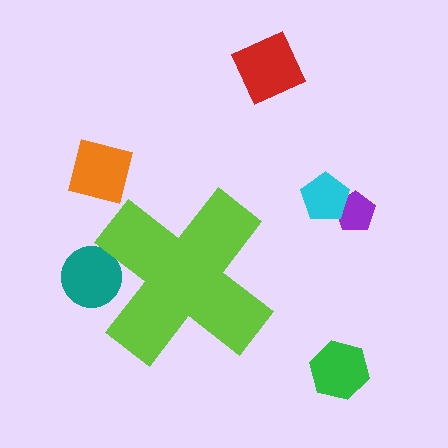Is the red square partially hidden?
No, the red square is fully visible.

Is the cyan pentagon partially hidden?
No, the cyan pentagon is fully visible.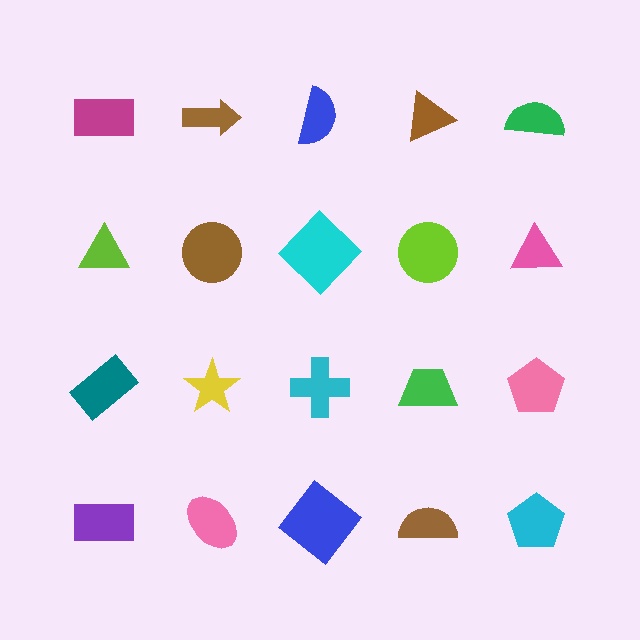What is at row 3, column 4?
A green trapezoid.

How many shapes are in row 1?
5 shapes.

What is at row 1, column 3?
A blue semicircle.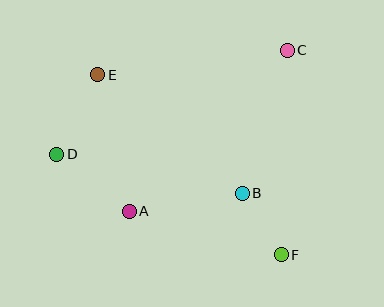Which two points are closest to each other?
Points B and F are closest to each other.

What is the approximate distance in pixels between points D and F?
The distance between D and F is approximately 246 pixels.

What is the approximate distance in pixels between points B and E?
The distance between B and E is approximately 187 pixels.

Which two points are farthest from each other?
Points E and F are farthest from each other.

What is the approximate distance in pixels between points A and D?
The distance between A and D is approximately 92 pixels.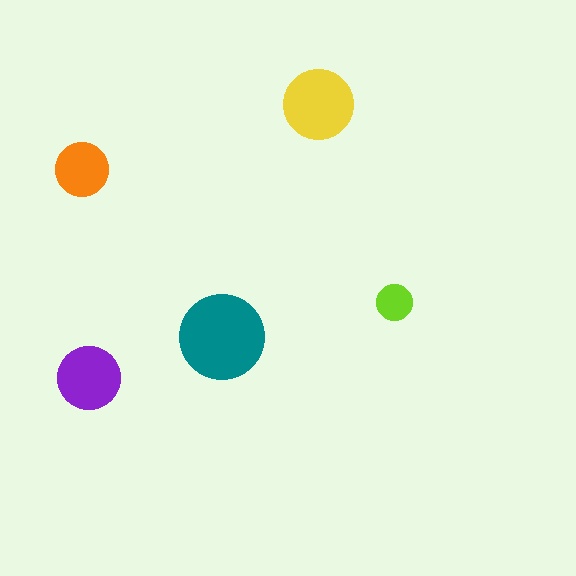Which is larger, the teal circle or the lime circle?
The teal one.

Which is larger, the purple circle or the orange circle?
The purple one.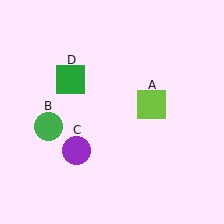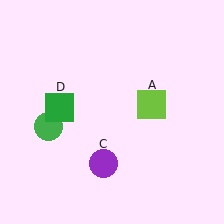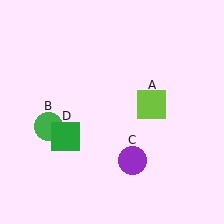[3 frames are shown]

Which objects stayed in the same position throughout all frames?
Lime square (object A) and green circle (object B) remained stationary.